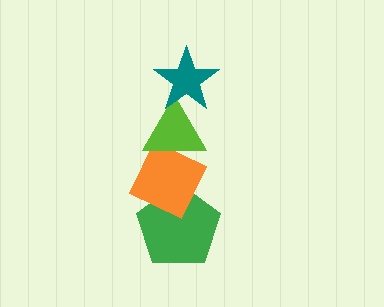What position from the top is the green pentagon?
The green pentagon is 4th from the top.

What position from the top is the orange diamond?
The orange diamond is 3rd from the top.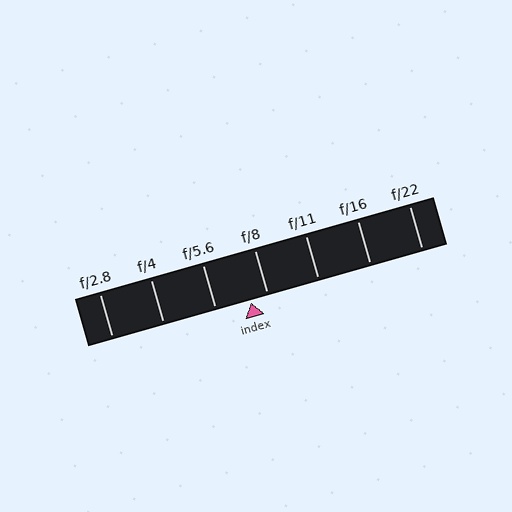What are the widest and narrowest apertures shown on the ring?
The widest aperture shown is f/2.8 and the narrowest is f/22.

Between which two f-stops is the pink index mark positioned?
The index mark is between f/5.6 and f/8.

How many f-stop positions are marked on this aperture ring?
There are 7 f-stop positions marked.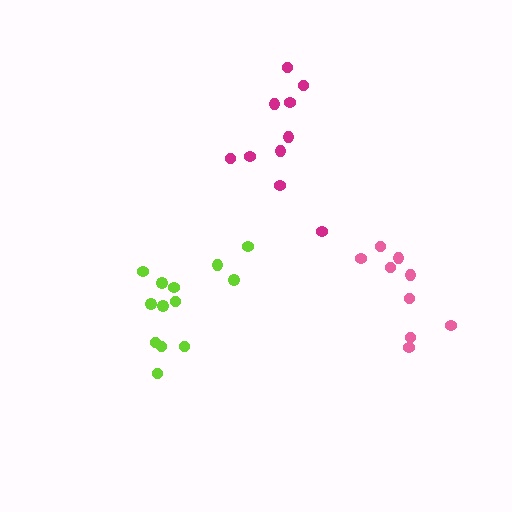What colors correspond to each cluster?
The clusters are colored: magenta, pink, lime.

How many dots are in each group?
Group 1: 10 dots, Group 2: 9 dots, Group 3: 13 dots (32 total).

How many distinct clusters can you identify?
There are 3 distinct clusters.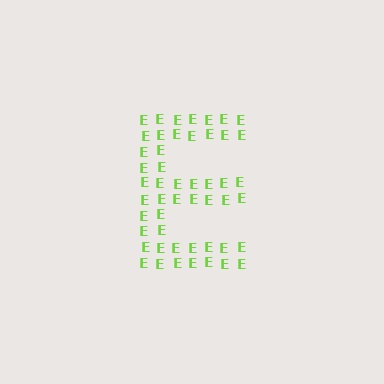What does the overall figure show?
The overall figure shows the letter E.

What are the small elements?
The small elements are letter E's.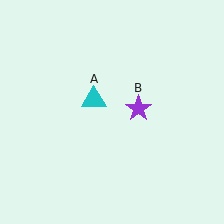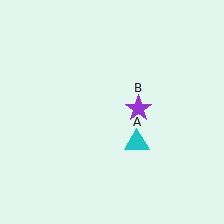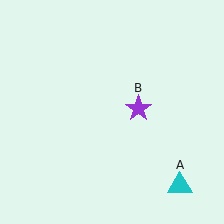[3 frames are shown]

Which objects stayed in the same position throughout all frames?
Purple star (object B) remained stationary.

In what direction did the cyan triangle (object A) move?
The cyan triangle (object A) moved down and to the right.